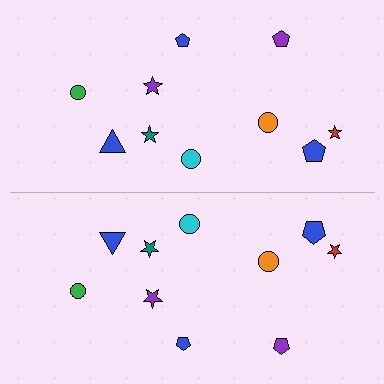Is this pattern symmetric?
Yes, this pattern has bilateral (reflection) symmetry.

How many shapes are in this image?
There are 20 shapes in this image.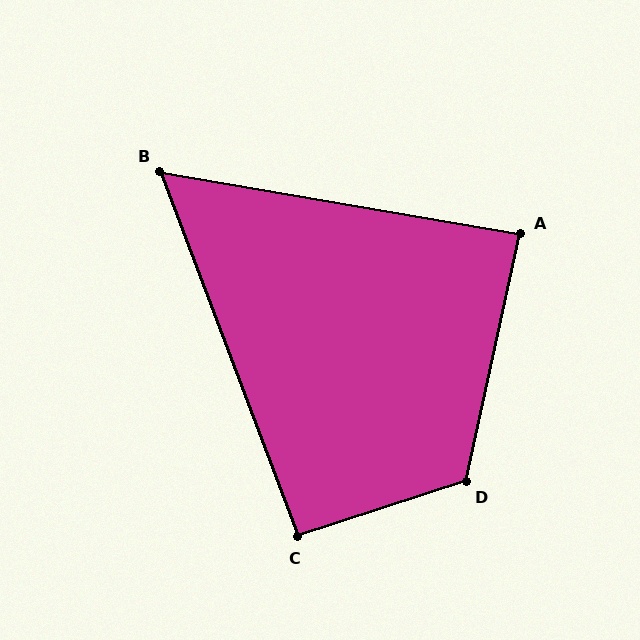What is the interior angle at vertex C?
Approximately 92 degrees (approximately right).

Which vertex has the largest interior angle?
D, at approximately 120 degrees.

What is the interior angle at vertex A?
Approximately 88 degrees (approximately right).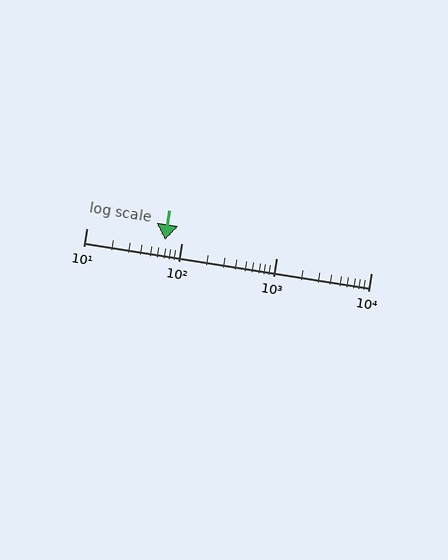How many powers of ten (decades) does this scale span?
The scale spans 3 decades, from 10 to 10000.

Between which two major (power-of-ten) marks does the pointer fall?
The pointer is between 10 and 100.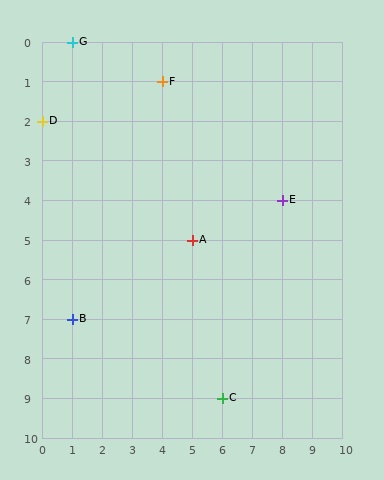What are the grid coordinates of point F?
Point F is at grid coordinates (4, 1).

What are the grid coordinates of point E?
Point E is at grid coordinates (8, 4).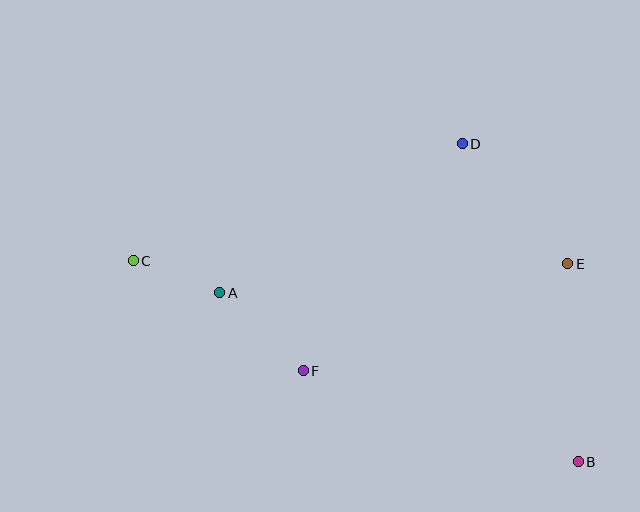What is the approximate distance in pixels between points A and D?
The distance between A and D is approximately 284 pixels.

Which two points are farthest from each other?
Points B and C are farthest from each other.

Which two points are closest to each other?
Points A and C are closest to each other.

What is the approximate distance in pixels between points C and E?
The distance between C and E is approximately 435 pixels.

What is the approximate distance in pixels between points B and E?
The distance between B and E is approximately 198 pixels.